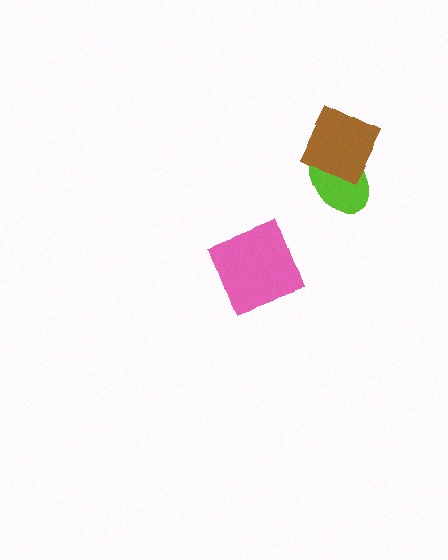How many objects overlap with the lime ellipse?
1 object overlaps with the lime ellipse.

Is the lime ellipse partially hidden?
Yes, it is partially covered by another shape.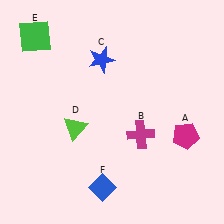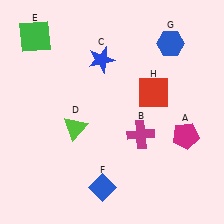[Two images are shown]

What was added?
A blue hexagon (G), a red square (H) were added in Image 2.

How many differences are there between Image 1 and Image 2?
There are 2 differences between the two images.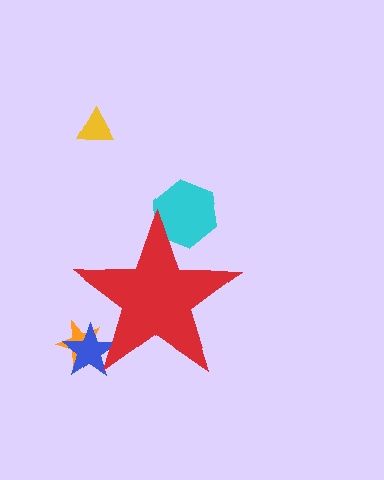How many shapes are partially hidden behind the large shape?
3 shapes are partially hidden.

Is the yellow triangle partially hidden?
No, the yellow triangle is fully visible.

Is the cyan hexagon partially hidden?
Yes, the cyan hexagon is partially hidden behind the red star.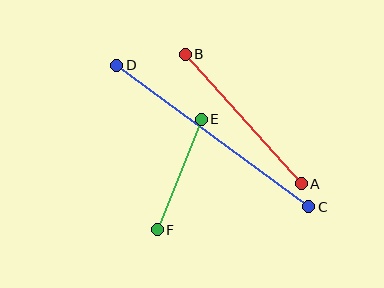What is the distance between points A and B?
The distance is approximately 173 pixels.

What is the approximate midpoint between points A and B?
The midpoint is at approximately (243, 119) pixels.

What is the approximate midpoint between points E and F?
The midpoint is at approximately (179, 175) pixels.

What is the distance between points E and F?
The distance is approximately 119 pixels.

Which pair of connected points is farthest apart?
Points C and D are farthest apart.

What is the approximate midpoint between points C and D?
The midpoint is at approximately (213, 136) pixels.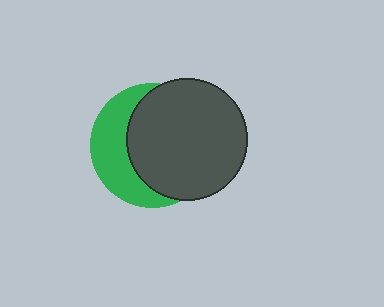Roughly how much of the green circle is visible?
A small part of it is visible (roughly 37%).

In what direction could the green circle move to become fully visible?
The green circle could move left. That would shift it out from behind the dark gray circle entirely.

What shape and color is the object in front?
The object in front is a dark gray circle.